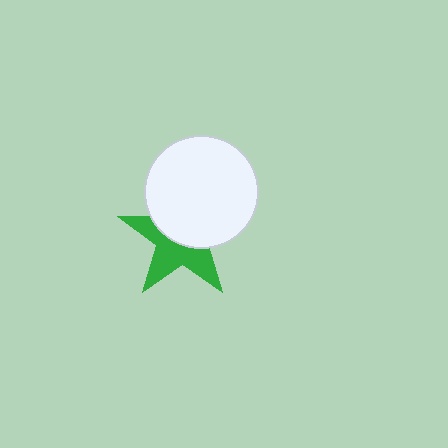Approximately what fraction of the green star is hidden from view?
Roughly 52% of the green star is hidden behind the white circle.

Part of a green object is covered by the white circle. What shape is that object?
It is a star.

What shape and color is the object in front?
The object in front is a white circle.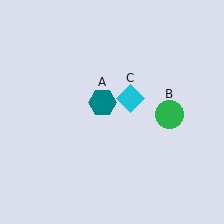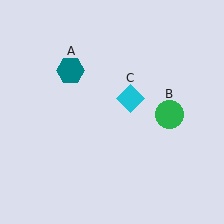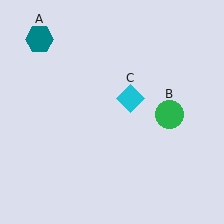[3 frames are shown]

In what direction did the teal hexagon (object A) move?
The teal hexagon (object A) moved up and to the left.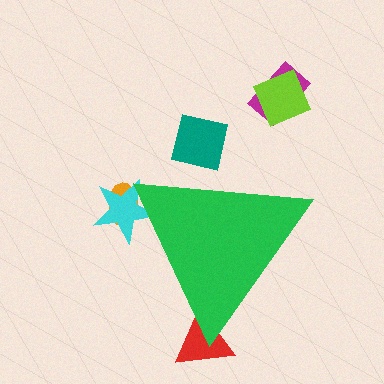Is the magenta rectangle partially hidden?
No, the magenta rectangle is fully visible.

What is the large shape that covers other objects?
A green triangle.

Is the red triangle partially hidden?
Yes, the red triangle is partially hidden behind the green triangle.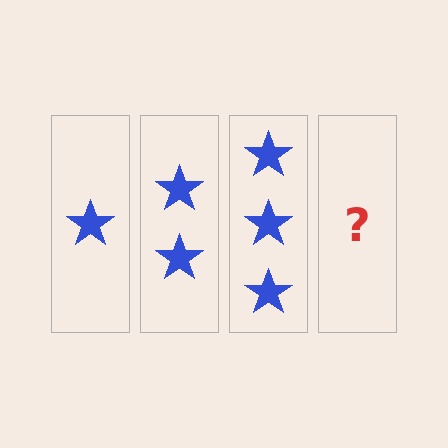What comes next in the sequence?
The next element should be 4 stars.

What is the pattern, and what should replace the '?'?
The pattern is that each step adds one more star. The '?' should be 4 stars.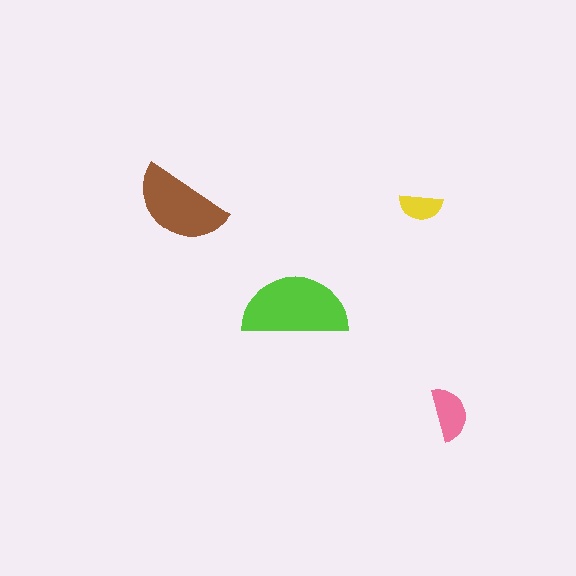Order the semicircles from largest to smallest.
the lime one, the brown one, the pink one, the yellow one.